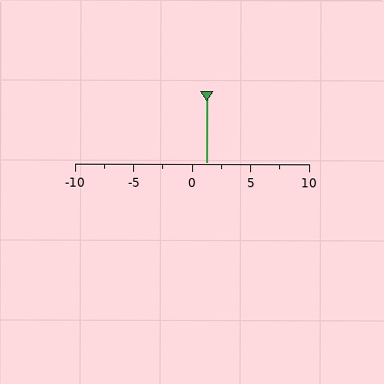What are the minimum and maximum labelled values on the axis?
The axis runs from -10 to 10.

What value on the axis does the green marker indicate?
The marker indicates approximately 1.2.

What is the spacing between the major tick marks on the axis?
The major ticks are spaced 5 apart.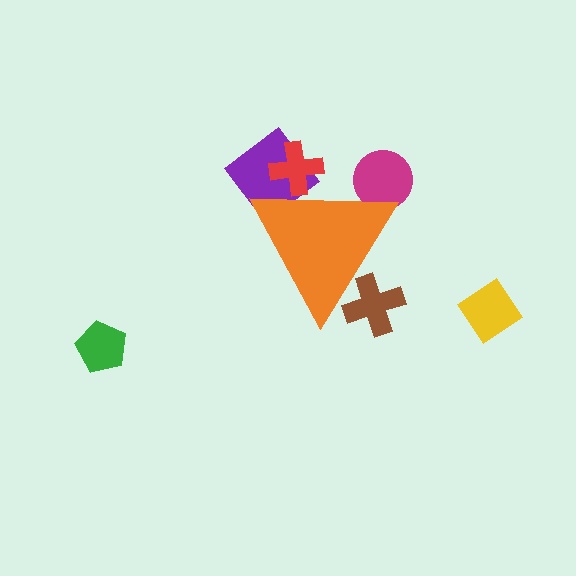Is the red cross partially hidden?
Yes, the red cross is partially hidden behind the orange triangle.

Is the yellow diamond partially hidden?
No, the yellow diamond is fully visible.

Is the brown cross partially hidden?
Yes, the brown cross is partially hidden behind the orange triangle.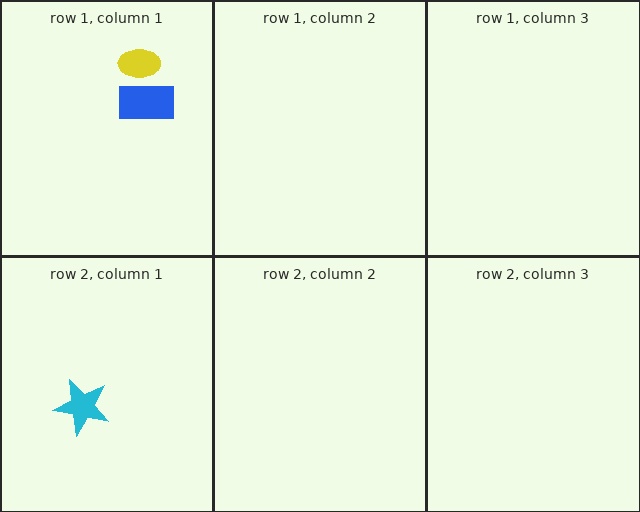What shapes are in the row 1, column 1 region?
The blue rectangle, the yellow ellipse.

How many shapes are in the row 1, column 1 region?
2.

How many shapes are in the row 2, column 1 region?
1.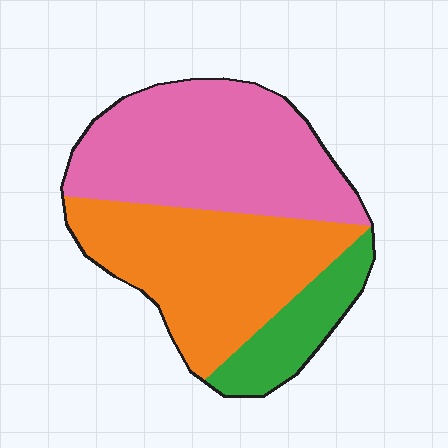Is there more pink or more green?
Pink.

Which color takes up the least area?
Green, at roughly 15%.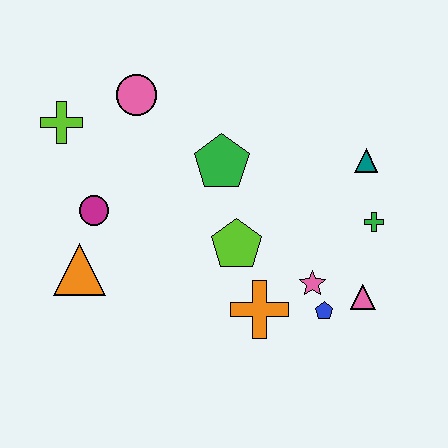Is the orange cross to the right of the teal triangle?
No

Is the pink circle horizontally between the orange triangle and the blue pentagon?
Yes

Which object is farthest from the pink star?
The lime cross is farthest from the pink star.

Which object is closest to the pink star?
The blue pentagon is closest to the pink star.